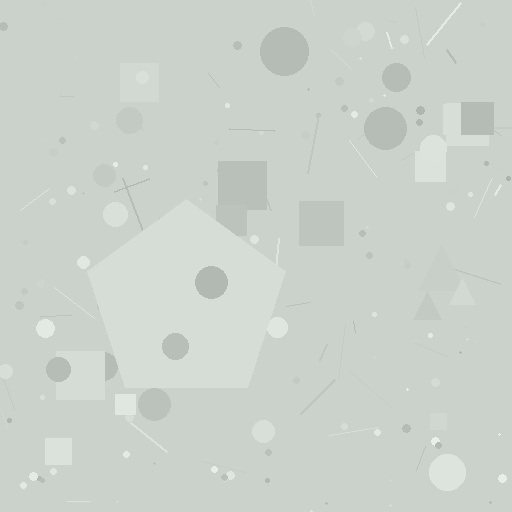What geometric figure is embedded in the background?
A pentagon is embedded in the background.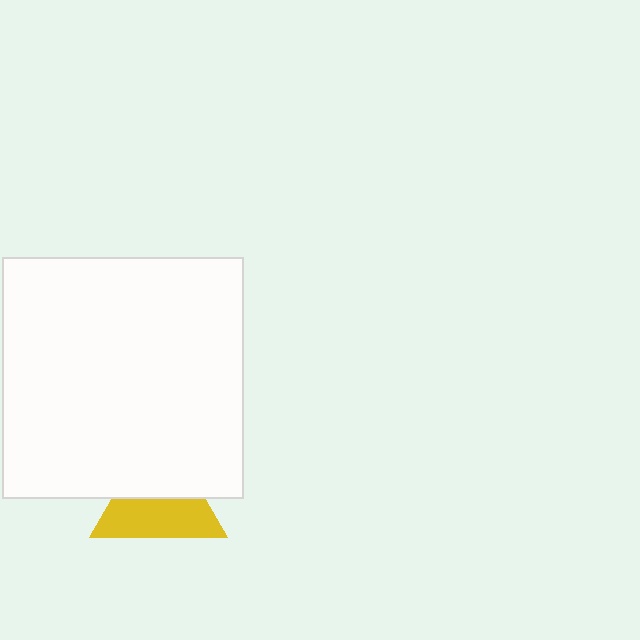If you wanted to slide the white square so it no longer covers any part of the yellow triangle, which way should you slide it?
Slide it up — that is the most direct way to separate the two shapes.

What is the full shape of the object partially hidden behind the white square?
The partially hidden object is a yellow triangle.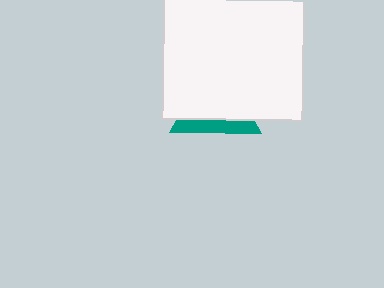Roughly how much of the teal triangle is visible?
A small part of it is visible (roughly 31%).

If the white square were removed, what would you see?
You would see the complete teal triangle.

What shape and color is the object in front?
The object in front is a white square.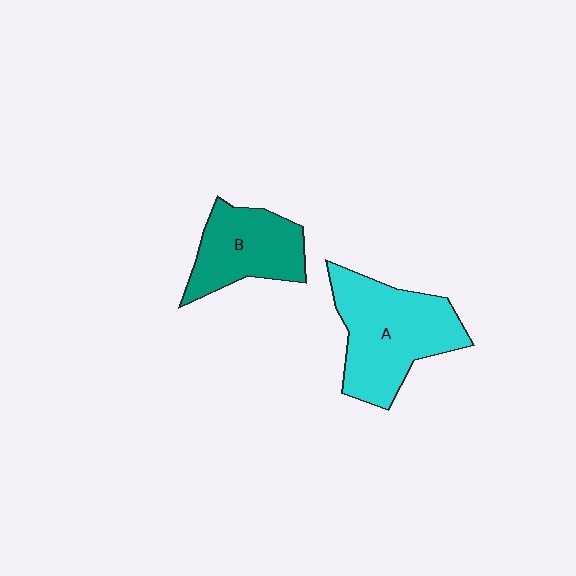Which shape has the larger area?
Shape A (cyan).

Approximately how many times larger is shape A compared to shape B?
Approximately 1.4 times.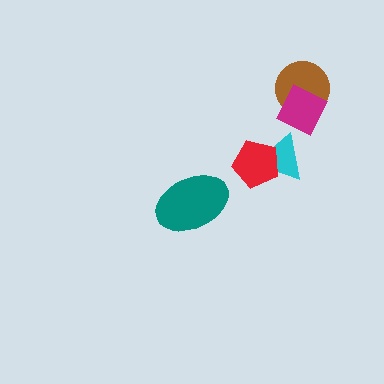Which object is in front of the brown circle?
The magenta diamond is in front of the brown circle.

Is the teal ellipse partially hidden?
No, no other shape covers it.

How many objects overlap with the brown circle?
1 object overlaps with the brown circle.